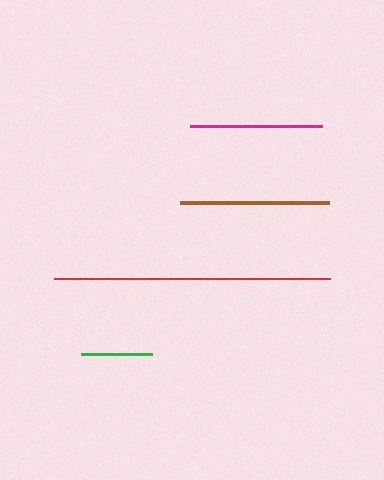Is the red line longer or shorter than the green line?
The red line is longer than the green line.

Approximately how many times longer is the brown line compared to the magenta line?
The brown line is approximately 1.1 times the length of the magenta line.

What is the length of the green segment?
The green segment is approximately 71 pixels long.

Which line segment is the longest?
The red line is the longest at approximately 277 pixels.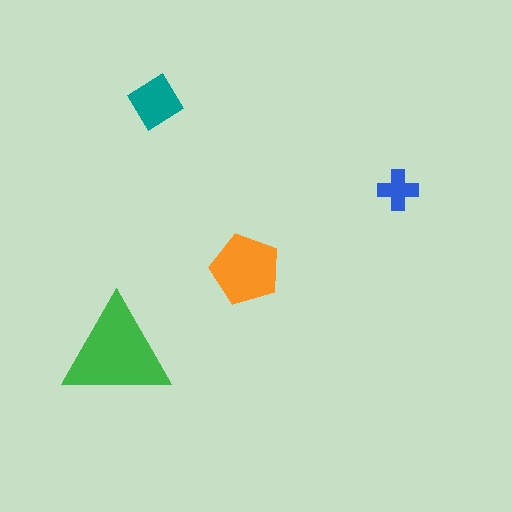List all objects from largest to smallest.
The green triangle, the orange pentagon, the teal diamond, the blue cross.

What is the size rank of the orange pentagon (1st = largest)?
2nd.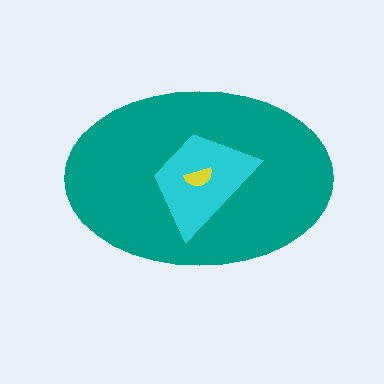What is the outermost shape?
The teal ellipse.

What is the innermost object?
The yellow semicircle.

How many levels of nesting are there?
3.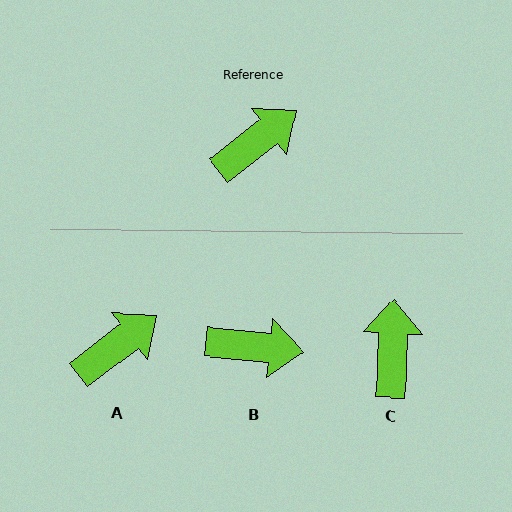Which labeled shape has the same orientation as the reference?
A.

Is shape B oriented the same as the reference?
No, it is off by about 43 degrees.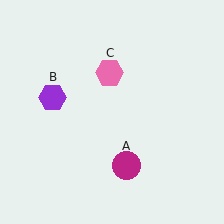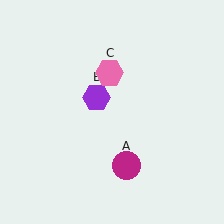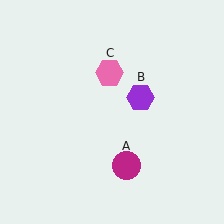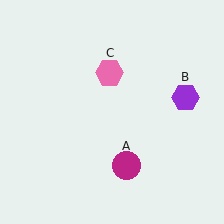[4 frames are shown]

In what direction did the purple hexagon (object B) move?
The purple hexagon (object B) moved right.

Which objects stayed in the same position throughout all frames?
Magenta circle (object A) and pink hexagon (object C) remained stationary.